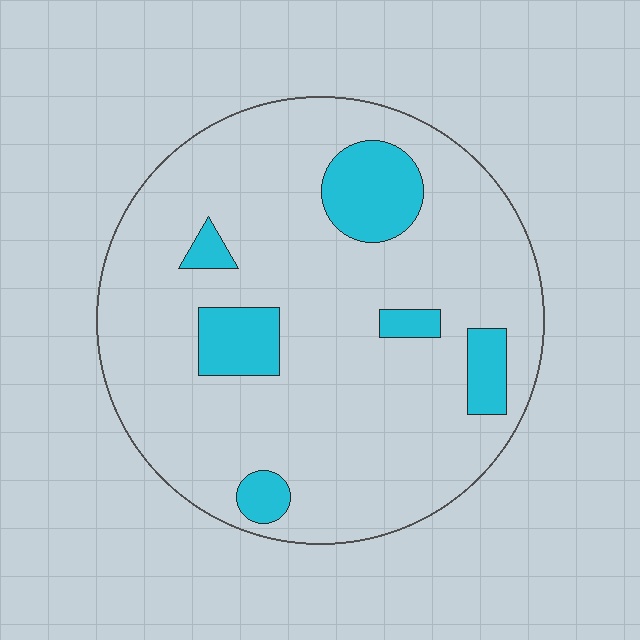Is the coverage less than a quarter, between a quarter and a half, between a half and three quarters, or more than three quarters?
Less than a quarter.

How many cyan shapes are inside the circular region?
6.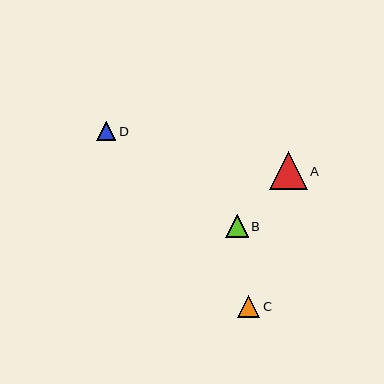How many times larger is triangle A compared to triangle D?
Triangle A is approximately 2.0 times the size of triangle D.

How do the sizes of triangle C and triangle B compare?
Triangle C and triangle B are approximately the same size.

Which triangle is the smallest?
Triangle D is the smallest with a size of approximately 19 pixels.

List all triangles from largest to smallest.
From largest to smallest: A, C, B, D.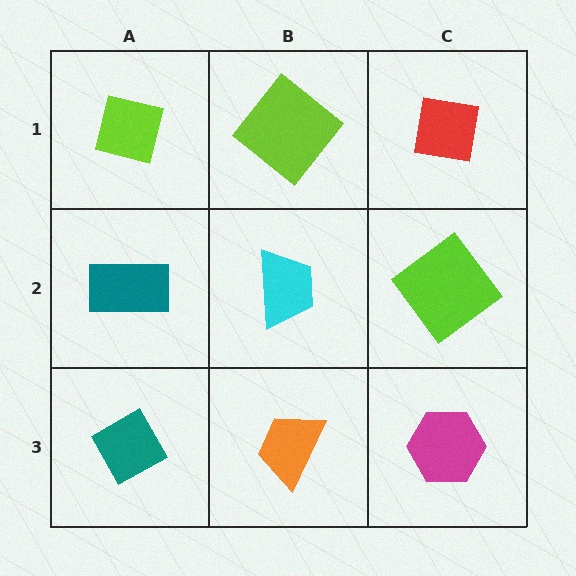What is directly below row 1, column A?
A teal rectangle.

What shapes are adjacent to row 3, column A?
A teal rectangle (row 2, column A), an orange trapezoid (row 3, column B).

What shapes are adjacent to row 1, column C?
A lime diamond (row 2, column C), a lime diamond (row 1, column B).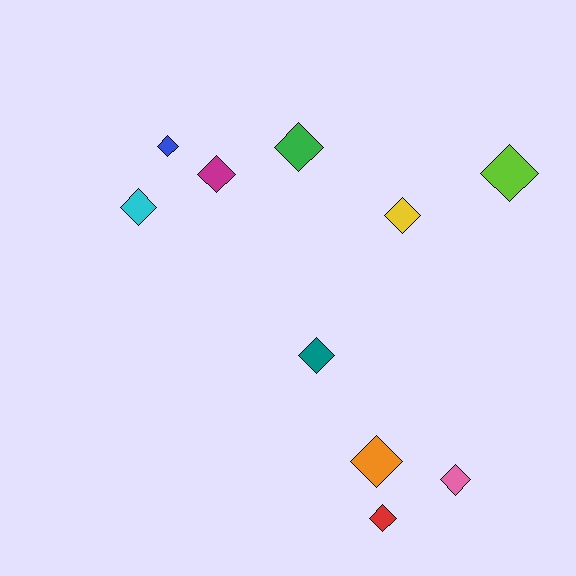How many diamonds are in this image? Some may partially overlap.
There are 10 diamonds.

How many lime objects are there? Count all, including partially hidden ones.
There is 1 lime object.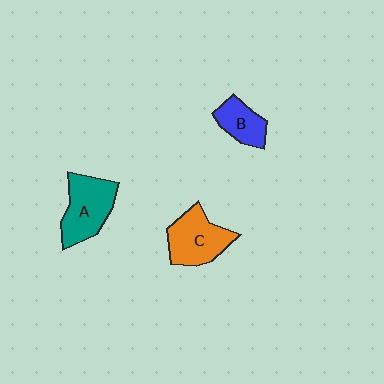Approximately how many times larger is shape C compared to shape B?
Approximately 1.6 times.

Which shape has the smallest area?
Shape B (blue).